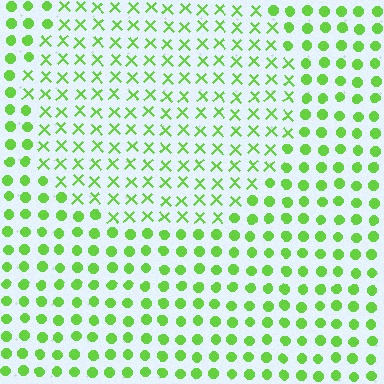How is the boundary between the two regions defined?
The boundary is defined by a change in element shape: X marks inside vs. circles outside. All elements share the same color and spacing.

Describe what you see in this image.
The image is filled with small lime elements arranged in a uniform grid. A circle-shaped region contains X marks, while the surrounding area contains circles. The boundary is defined purely by the change in element shape.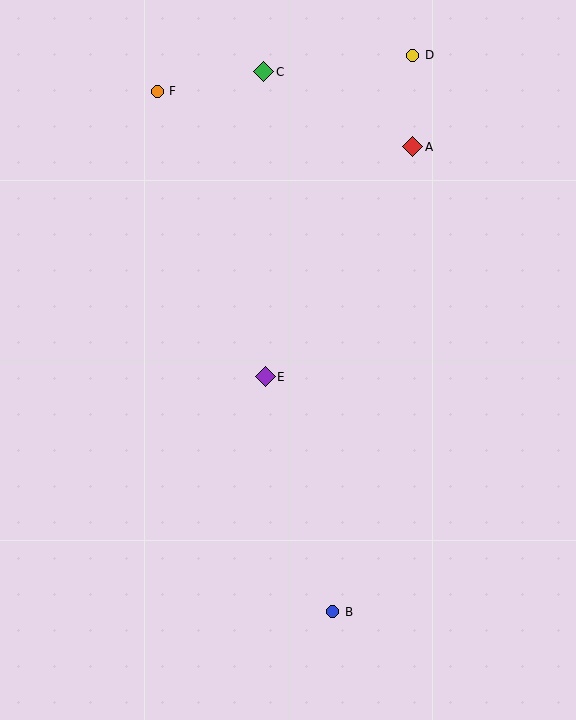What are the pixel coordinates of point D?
Point D is at (413, 55).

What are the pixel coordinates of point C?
Point C is at (264, 72).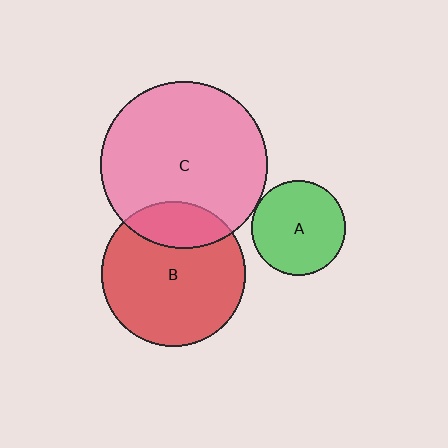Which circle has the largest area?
Circle C (pink).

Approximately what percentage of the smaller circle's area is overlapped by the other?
Approximately 20%.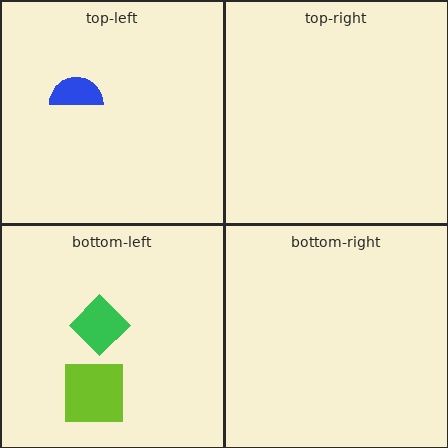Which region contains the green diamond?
The bottom-left region.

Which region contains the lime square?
The bottom-left region.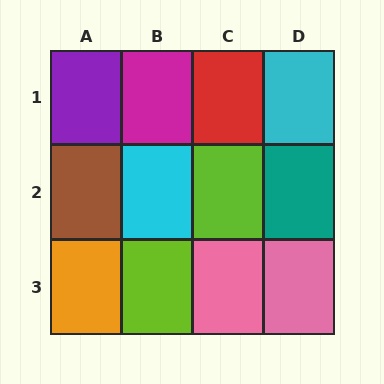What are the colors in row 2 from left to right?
Brown, cyan, lime, teal.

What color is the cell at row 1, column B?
Magenta.